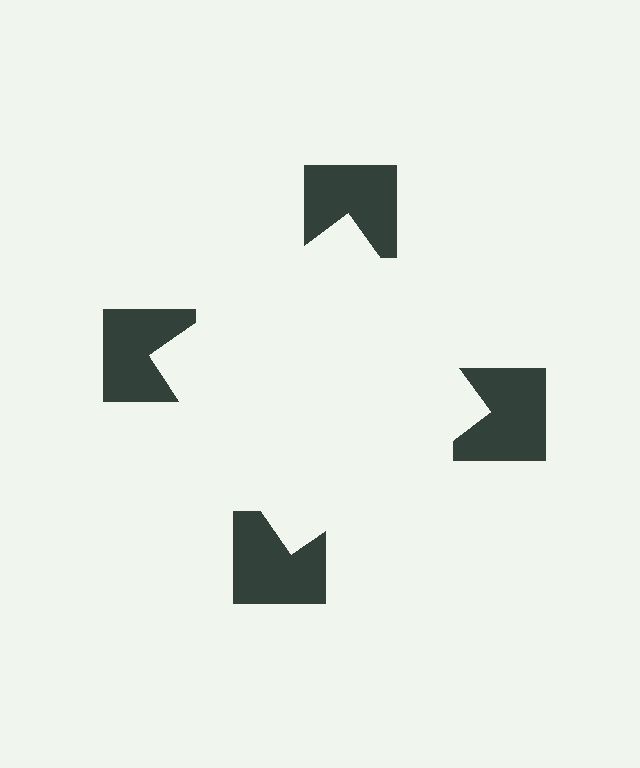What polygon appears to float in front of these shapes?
An illusory square — its edges are inferred from the aligned wedge cuts in the notched squares, not physically drawn.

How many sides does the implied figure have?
4 sides.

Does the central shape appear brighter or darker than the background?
It typically appears slightly brighter than the background, even though no actual brightness change is drawn.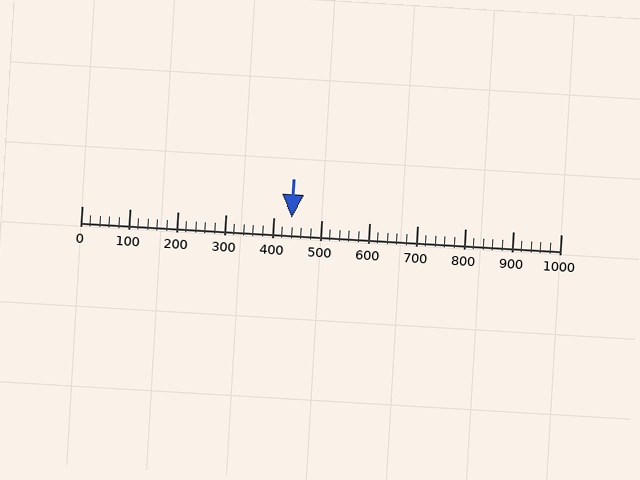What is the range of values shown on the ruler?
The ruler shows values from 0 to 1000.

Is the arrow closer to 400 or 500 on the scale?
The arrow is closer to 400.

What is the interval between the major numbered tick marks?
The major tick marks are spaced 100 units apart.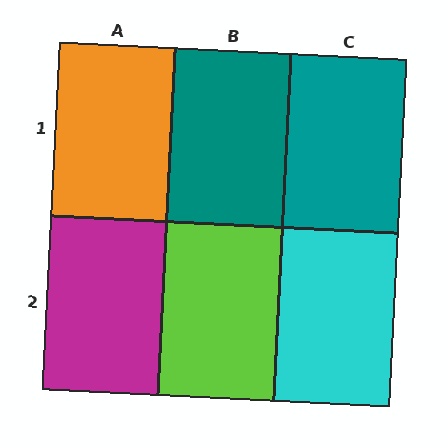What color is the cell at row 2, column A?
Magenta.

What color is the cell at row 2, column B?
Lime.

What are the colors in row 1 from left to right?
Orange, teal, teal.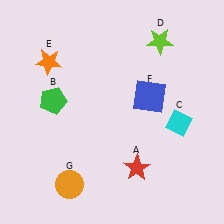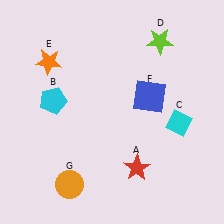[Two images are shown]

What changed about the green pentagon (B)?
In Image 1, B is green. In Image 2, it changed to cyan.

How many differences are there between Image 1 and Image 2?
There is 1 difference between the two images.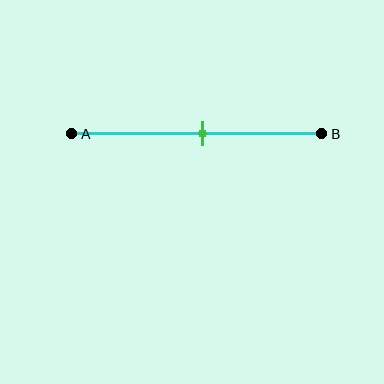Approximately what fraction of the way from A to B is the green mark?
The green mark is approximately 50% of the way from A to B.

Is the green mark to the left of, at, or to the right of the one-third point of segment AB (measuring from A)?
The green mark is to the right of the one-third point of segment AB.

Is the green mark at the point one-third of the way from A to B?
No, the mark is at about 50% from A, not at the 33% one-third point.